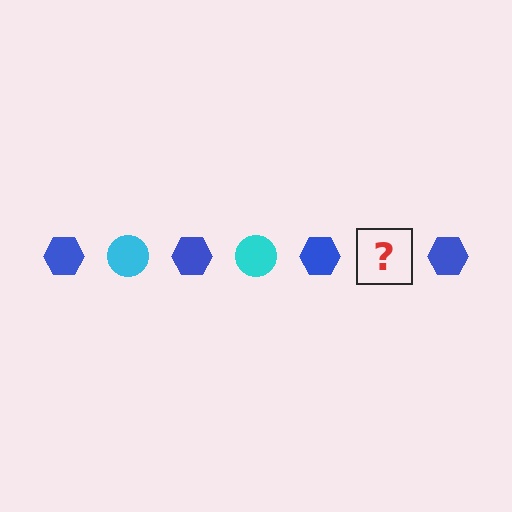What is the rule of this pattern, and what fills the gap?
The rule is that the pattern alternates between blue hexagon and cyan circle. The gap should be filled with a cyan circle.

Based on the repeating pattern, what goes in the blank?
The blank should be a cyan circle.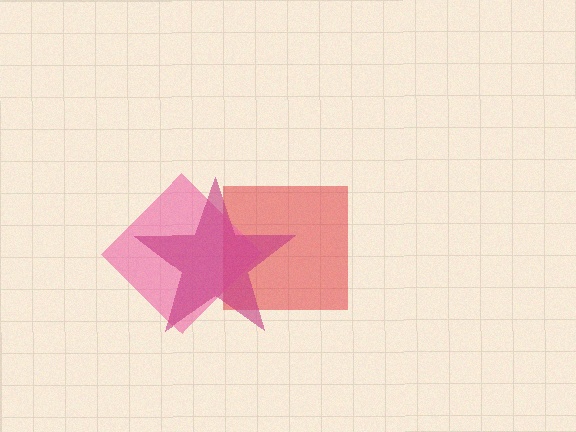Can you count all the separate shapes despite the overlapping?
Yes, there are 3 separate shapes.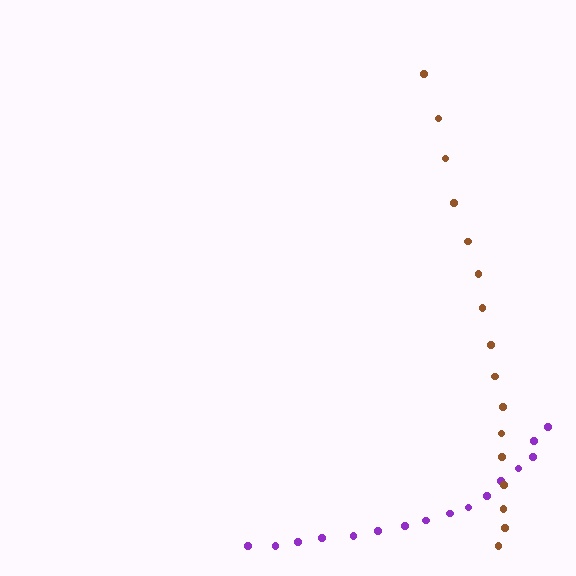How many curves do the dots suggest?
There are 2 distinct paths.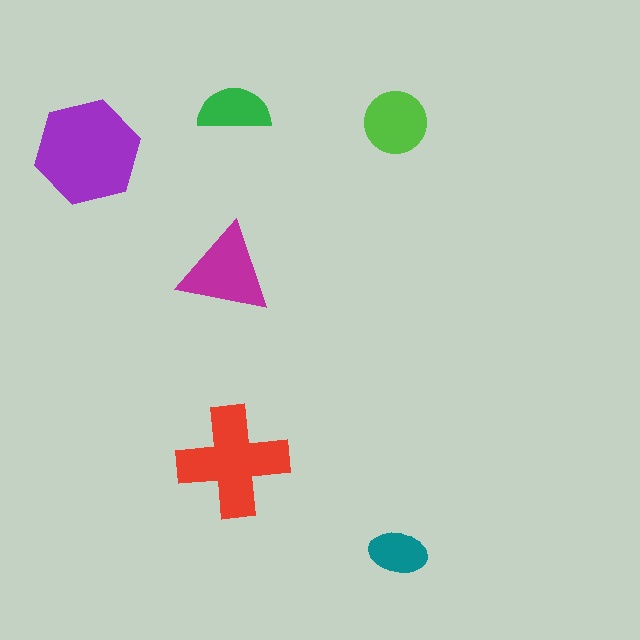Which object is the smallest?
The teal ellipse.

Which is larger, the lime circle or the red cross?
The red cross.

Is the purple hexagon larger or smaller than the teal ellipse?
Larger.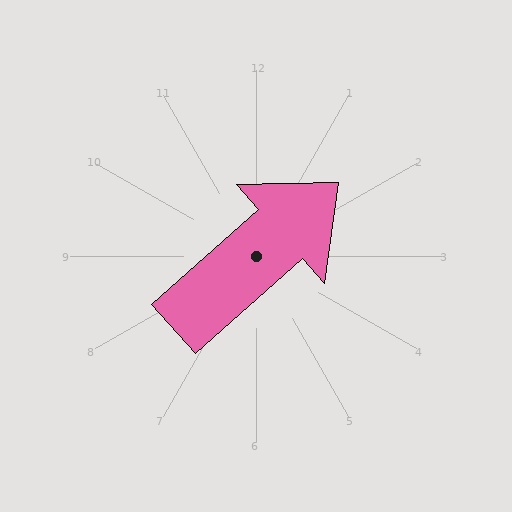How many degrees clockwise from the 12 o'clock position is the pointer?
Approximately 48 degrees.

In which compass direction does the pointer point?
Northeast.